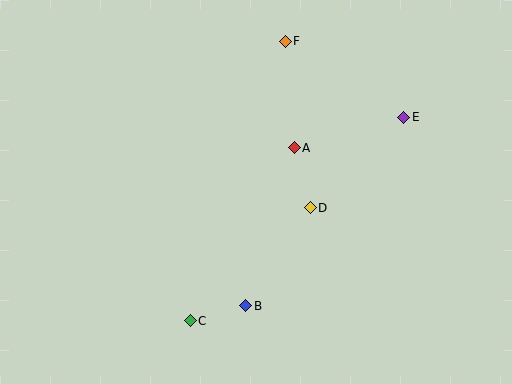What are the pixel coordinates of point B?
Point B is at (246, 306).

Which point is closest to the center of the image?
Point D at (310, 208) is closest to the center.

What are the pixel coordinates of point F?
Point F is at (285, 41).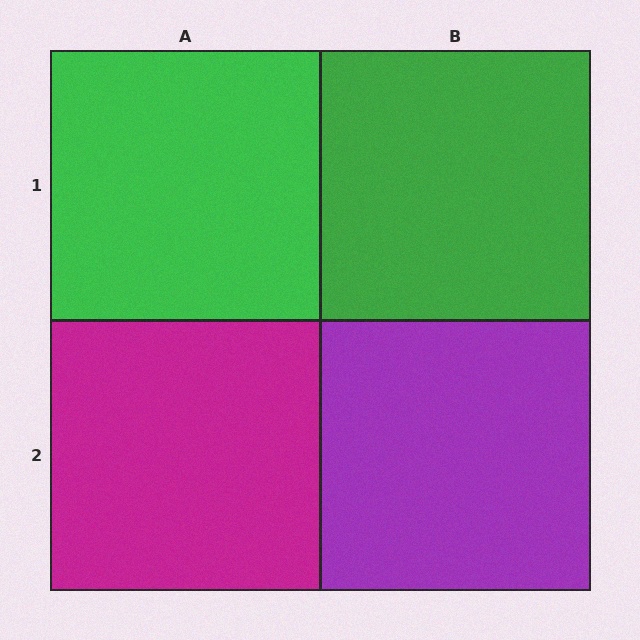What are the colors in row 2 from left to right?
Magenta, purple.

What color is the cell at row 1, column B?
Green.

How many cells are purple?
1 cell is purple.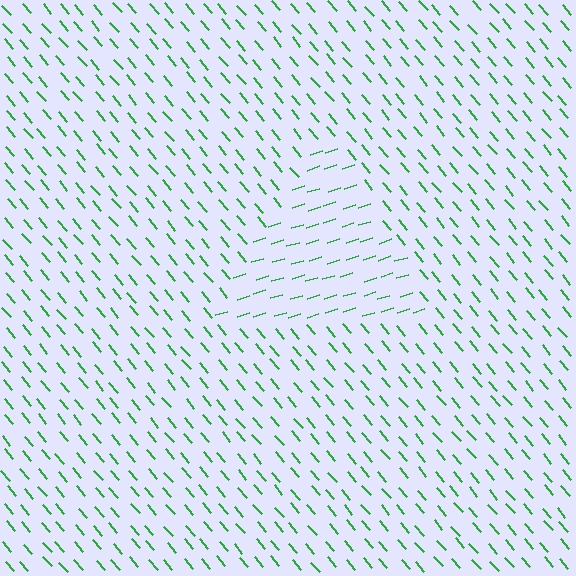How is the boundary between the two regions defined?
The boundary is defined purely by a change in line orientation (approximately 67 degrees difference). All lines are the same color and thickness.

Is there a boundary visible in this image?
Yes, there is a texture boundary formed by a change in line orientation.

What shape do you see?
I see a triangle.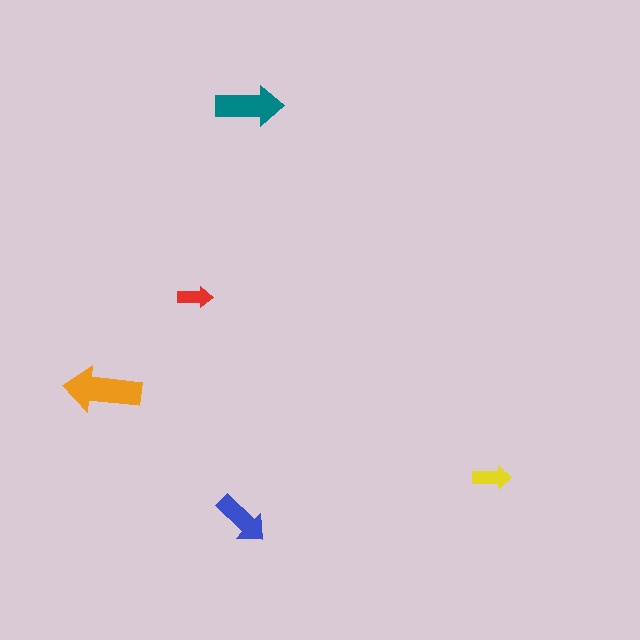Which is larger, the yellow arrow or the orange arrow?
The orange one.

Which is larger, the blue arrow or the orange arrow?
The orange one.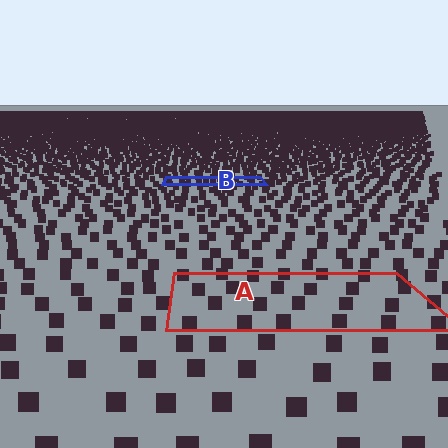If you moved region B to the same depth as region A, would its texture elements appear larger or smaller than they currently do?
They would appear larger. At a closer depth, the same texture elements are projected at a bigger on-screen size.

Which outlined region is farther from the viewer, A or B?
Region B is farther from the viewer — the texture elements inside it appear smaller and more densely packed.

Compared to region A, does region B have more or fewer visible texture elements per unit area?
Region B has more texture elements per unit area — they are packed more densely because it is farther away.